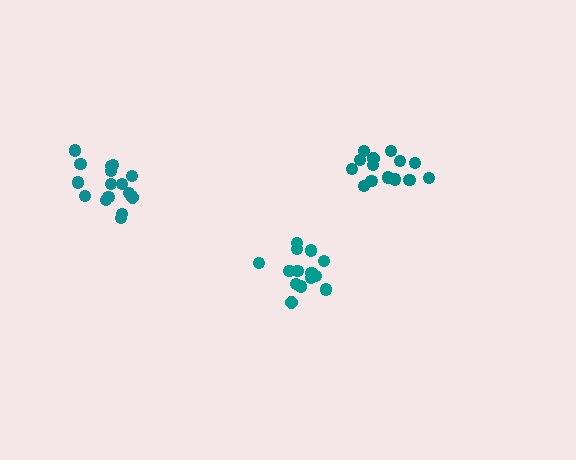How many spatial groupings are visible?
There are 3 spatial groupings.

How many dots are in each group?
Group 1: 14 dots, Group 2: 14 dots, Group 3: 17 dots (45 total).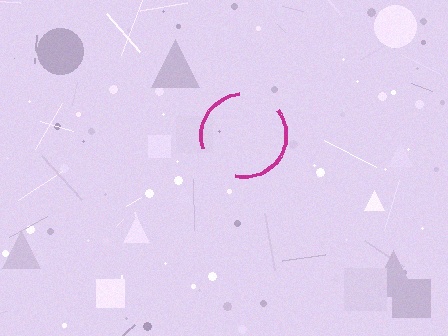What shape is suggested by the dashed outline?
The dashed outline suggests a circle.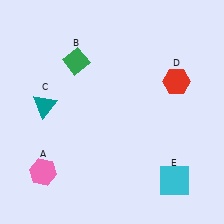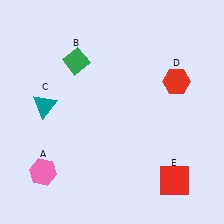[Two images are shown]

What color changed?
The square (E) changed from cyan in Image 1 to red in Image 2.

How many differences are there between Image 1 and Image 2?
There is 1 difference between the two images.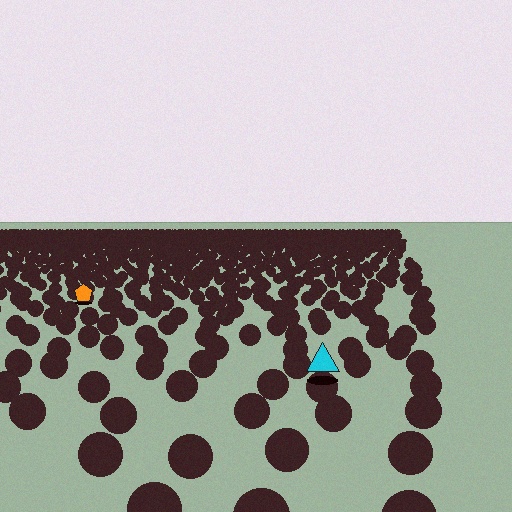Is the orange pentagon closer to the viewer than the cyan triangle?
No. The cyan triangle is closer — you can tell from the texture gradient: the ground texture is coarser near it.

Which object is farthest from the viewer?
The orange pentagon is farthest from the viewer. It appears smaller and the ground texture around it is denser.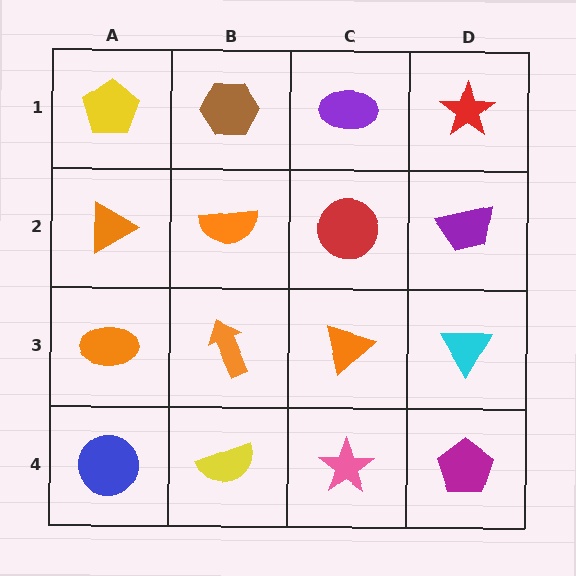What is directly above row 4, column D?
A cyan triangle.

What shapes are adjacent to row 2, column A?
A yellow pentagon (row 1, column A), an orange ellipse (row 3, column A), an orange semicircle (row 2, column B).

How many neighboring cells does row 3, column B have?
4.